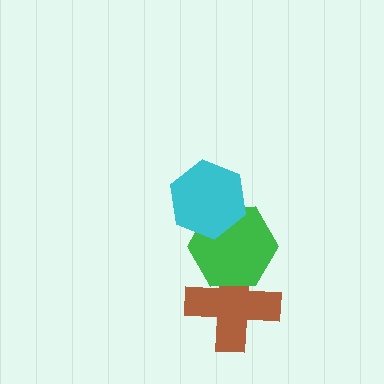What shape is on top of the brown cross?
The green hexagon is on top of the brown cross.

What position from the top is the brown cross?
The brown cross is 3rd from the top.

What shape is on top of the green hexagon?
The cyan hexagon is on top of the green hexagon.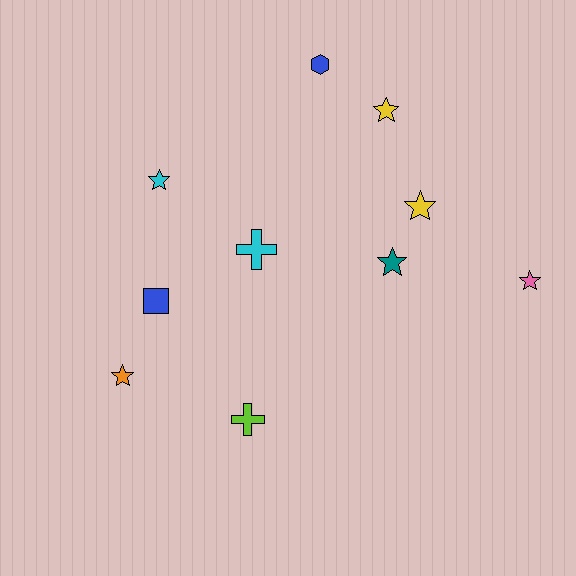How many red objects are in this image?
There are no red objects.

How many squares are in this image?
There is 1 square.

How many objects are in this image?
There are 10 objects.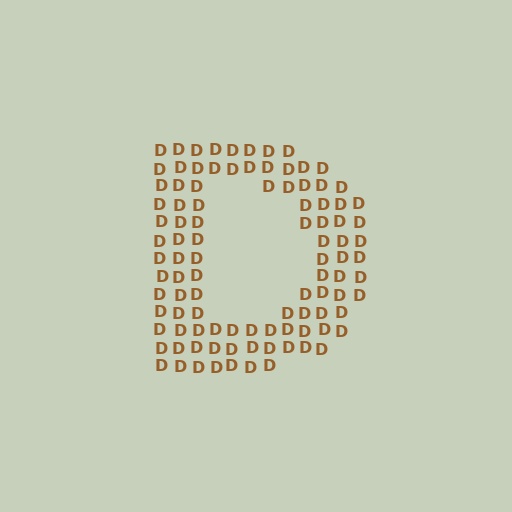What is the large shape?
The large shape is the letter D.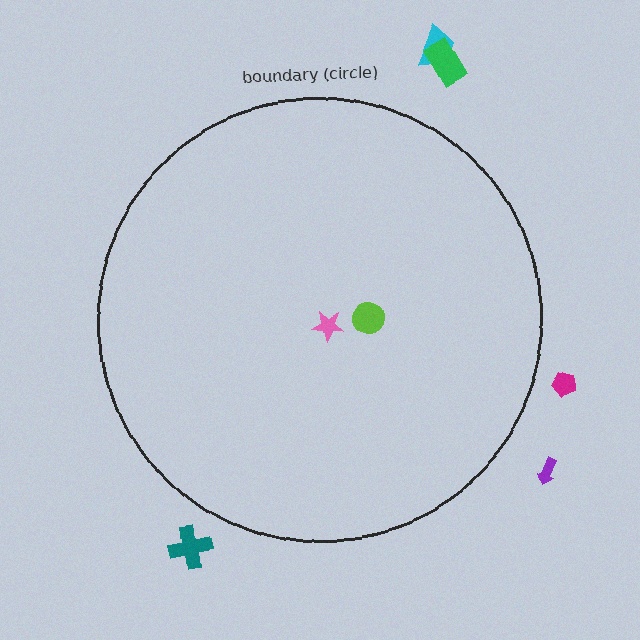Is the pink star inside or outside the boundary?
Inside.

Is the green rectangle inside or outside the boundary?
Outside.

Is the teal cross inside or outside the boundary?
Outside.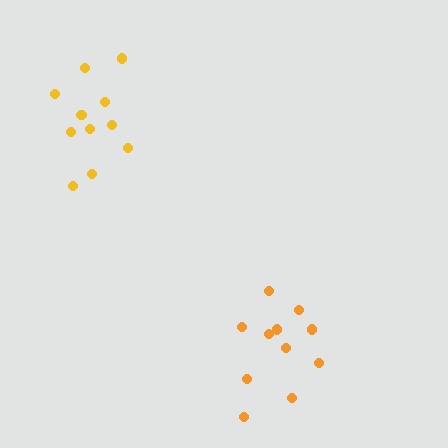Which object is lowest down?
The orange cluster is bottommost.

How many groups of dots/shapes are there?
There are 2 groups.